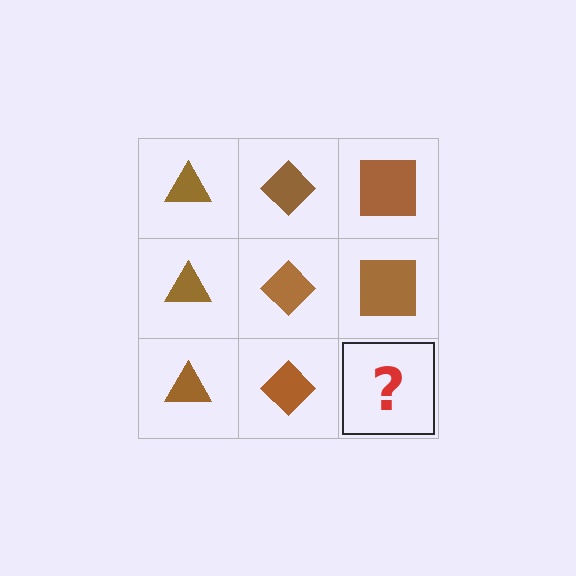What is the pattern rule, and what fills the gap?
The rule is that each column has a consistent shape. The gap should be filled with a brown square.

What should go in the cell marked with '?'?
The missing cell should contain a brown square.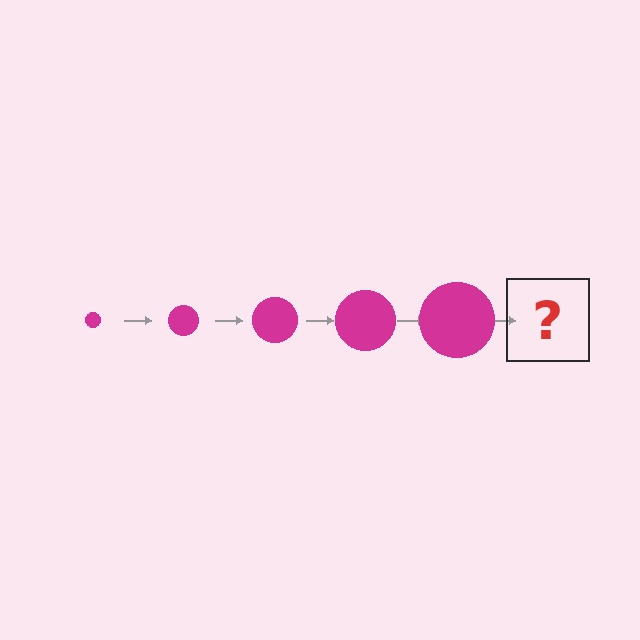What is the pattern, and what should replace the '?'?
The pattern is that the circle gets progressively larger each step. The '?' should be a magenta circle, larger than the previous one.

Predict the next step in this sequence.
The next step is a magenta circle, larger than the previous one.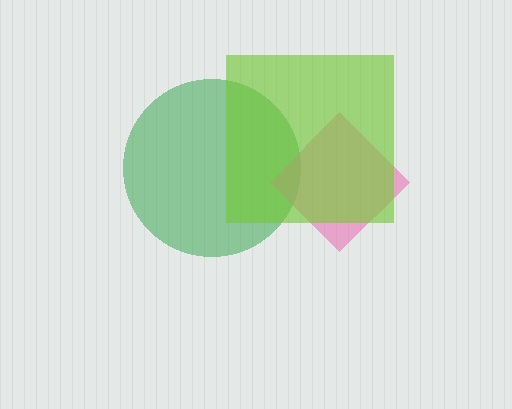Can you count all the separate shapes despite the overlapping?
Yes, there are 3 separate shapes.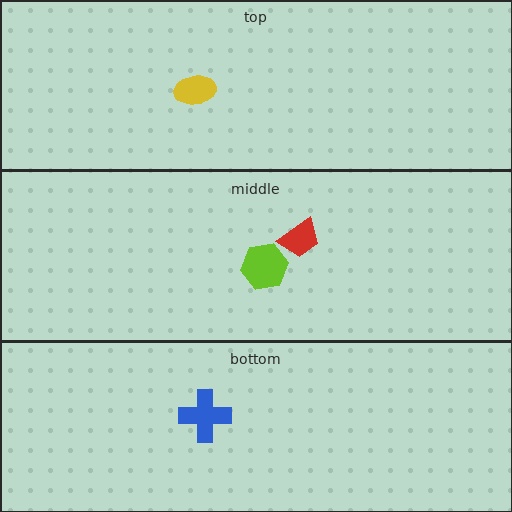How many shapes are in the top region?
1.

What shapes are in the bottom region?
The blue cross.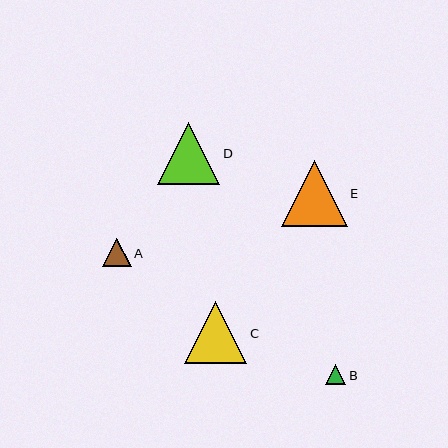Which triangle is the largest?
Triangle E is the largest with a size of approximately 66 pixels.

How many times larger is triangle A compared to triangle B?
Triangle A is approximately 1.4 times the size of triangle B.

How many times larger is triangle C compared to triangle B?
Triangle C is approximately 3.1 times the size of triangle B.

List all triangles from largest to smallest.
From largest to smallest: E, C, D, A, B.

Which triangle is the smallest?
Triangle B is the smallest with a size of approximately 20 pixels.